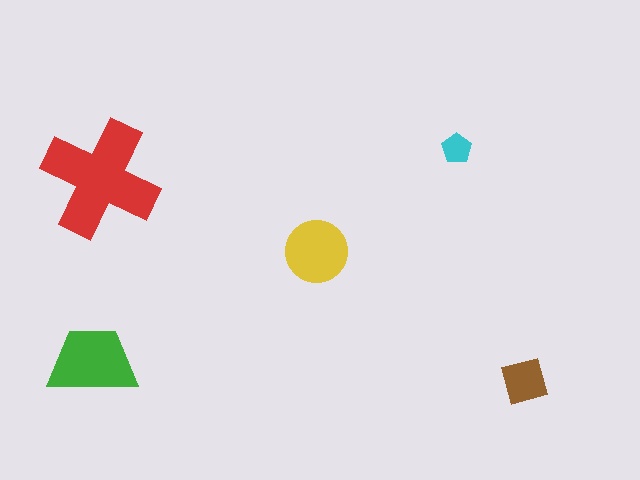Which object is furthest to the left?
The green trapezoid is leftmost.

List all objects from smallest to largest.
The cyan pentagon, the brown square, the yellow circle, the green trapezoid, the red cross.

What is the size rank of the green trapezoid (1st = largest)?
2nd.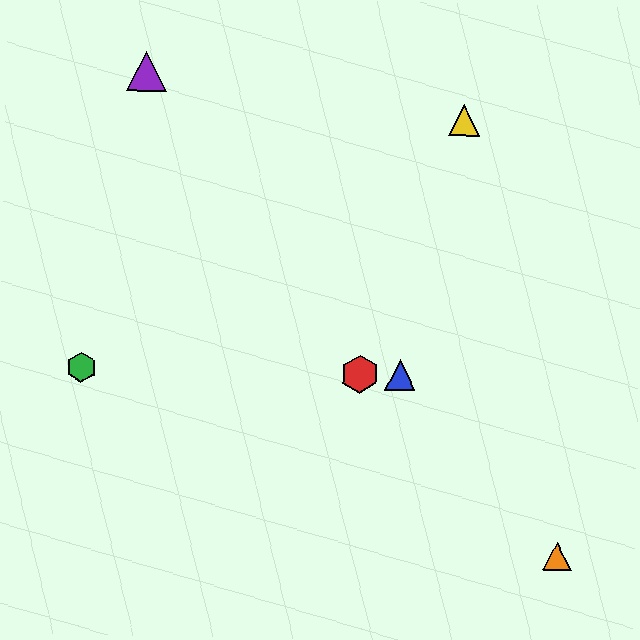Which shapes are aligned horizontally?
The red hexagon, the blue triangle, the green hexagon are aligned horizontally.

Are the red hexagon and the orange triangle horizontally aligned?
No, the red hexagon is at y≈374 and the orange triangle is at y≈556.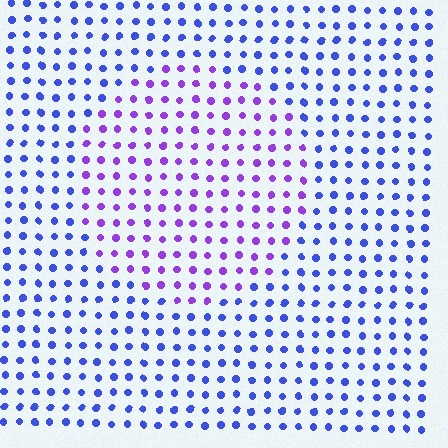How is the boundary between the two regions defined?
The boundary is defined purely by a slight shift in hue (about 42 degrees). Spacing, size, and orientation are identical on both sides.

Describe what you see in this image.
The image is filled with small blue elements in a uniform arrangement. A circle-shaped region is visible where the elements are tinted to a slightly different hue, forming a subtle color boundary.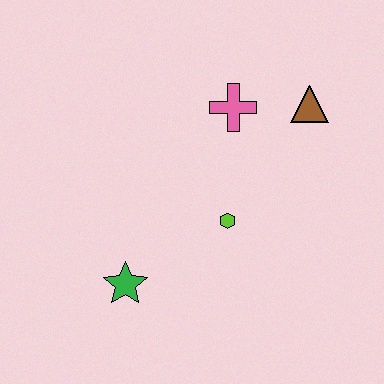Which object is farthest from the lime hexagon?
The brown triangle is farthest from the lime hexagon.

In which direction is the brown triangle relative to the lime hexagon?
The brown triangle is above the lime hexagon.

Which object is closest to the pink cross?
The brown triangle is closest to the pink cross.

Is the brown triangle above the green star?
Yes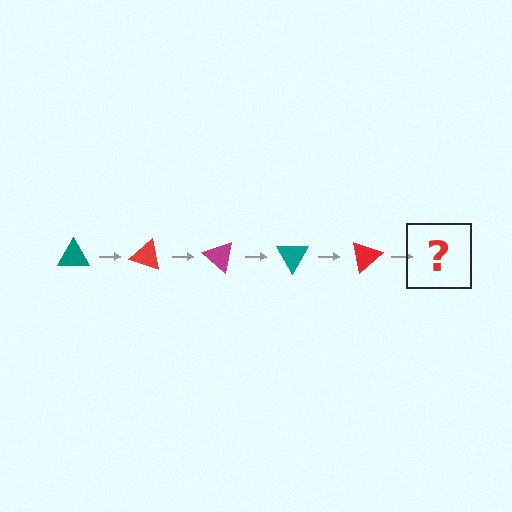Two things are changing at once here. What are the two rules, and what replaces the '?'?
The two rules are that it rotates 20 degrees each step and the color cycles through teal, red, and magenta. The '?' should be a magenta triangle, rotated 100 degrees from the start.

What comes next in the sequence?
The next element should be a magenta triangle, rotated 100 degrees from the start.